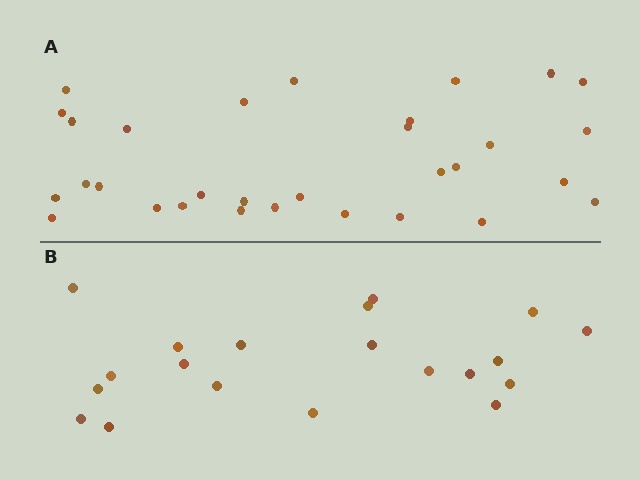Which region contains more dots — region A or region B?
Region A (the top region) has more dots.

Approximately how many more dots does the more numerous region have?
Region A has roughly 12 or so more dots than region B.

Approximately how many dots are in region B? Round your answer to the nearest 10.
About 20 dots.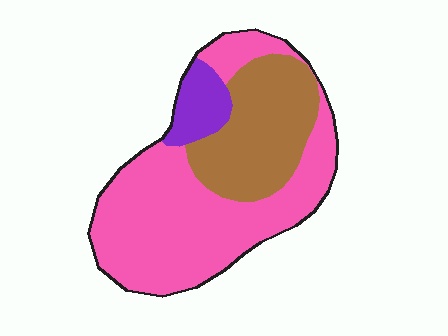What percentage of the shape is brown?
Brown covers about 30% of the shape.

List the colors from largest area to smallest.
From largest to smallest: pink, brown, purple.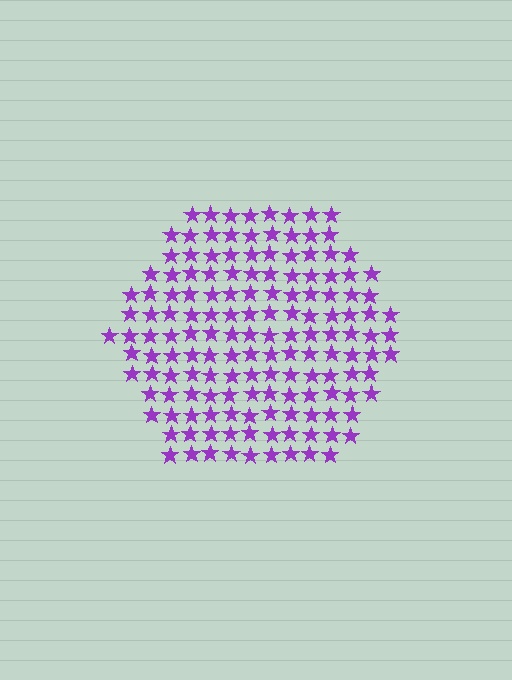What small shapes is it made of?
It is made of small stars.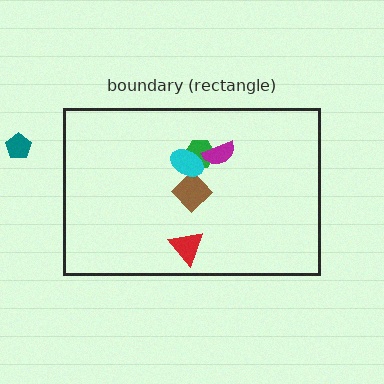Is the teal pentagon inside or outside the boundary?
Outside.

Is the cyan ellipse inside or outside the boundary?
Inside.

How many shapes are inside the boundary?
5 inside, 1 outside.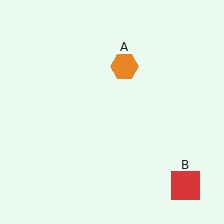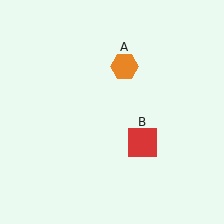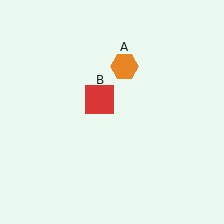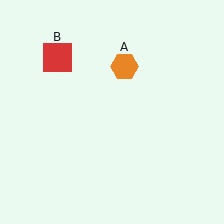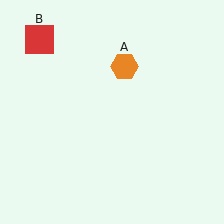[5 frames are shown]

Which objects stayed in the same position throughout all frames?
Orange hexagon (object A) remained stationary.